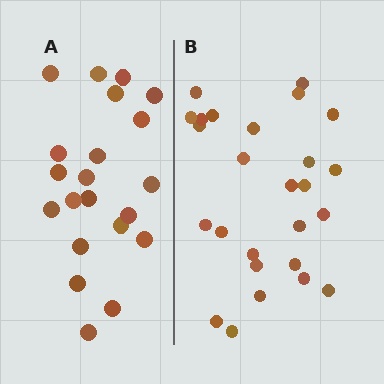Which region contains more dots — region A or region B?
Region B (the right region) has more dots.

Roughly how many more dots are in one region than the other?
Region B has about 5 more dots than region A.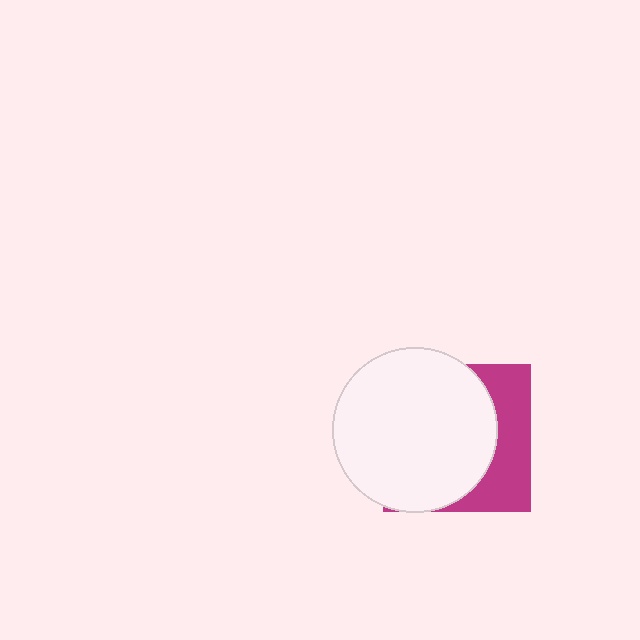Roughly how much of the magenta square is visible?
A small part of it is visible (roughly 32%).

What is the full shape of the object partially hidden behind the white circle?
The partially hidden object is a magenta square.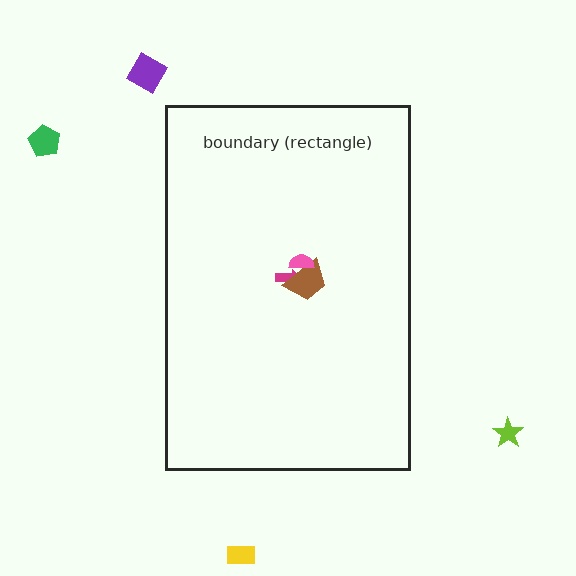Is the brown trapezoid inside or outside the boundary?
Inside.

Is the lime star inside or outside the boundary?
Outside.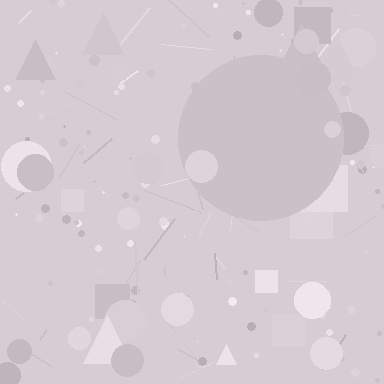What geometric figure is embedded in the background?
A circle is embedded in the background.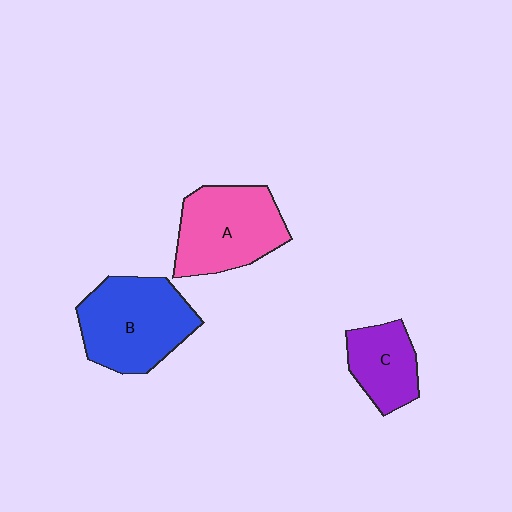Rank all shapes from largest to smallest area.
From largest to smallest: B (blue), A (pink), C (purple).